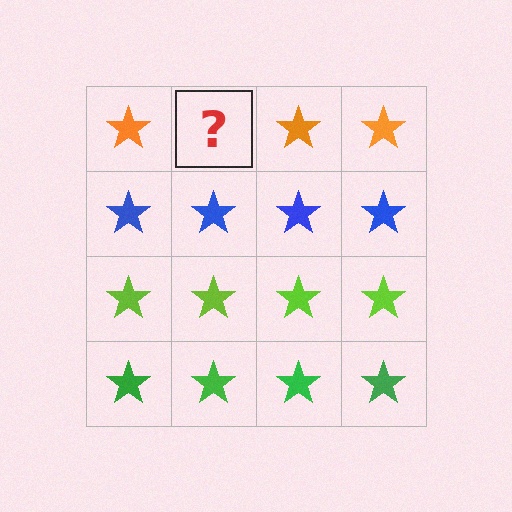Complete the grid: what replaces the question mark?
The question mark should be replaced with an orange star.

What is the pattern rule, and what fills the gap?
The rule is that each row has a consistent color. The gap should be filled with an orange star.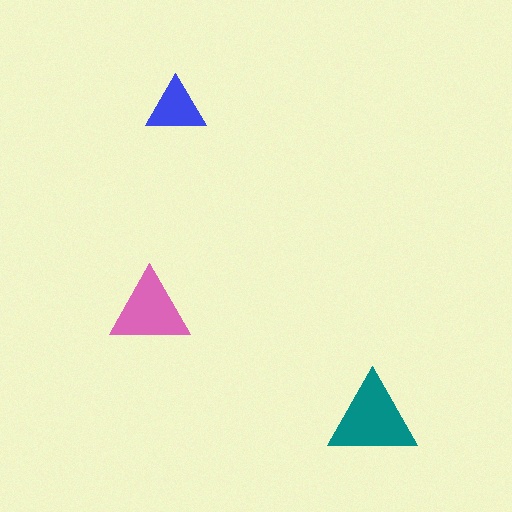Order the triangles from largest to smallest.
the teal one, the pink one, the blue one.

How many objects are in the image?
There are 3 objects in the image.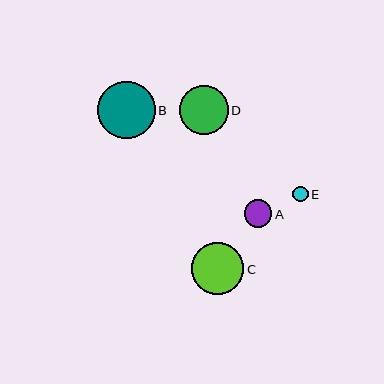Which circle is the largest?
Circle B is the largest with a size of approximately 57 pixels.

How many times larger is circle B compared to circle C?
Circle B is approximately 1.1 times the size of circle C.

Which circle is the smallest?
Circle E is the smallest with a size of approximately 15 pixels.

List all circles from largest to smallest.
From largest to smallest: B, C, D, A, E.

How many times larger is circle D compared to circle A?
Circle D is approximately 1.8 times the size of circle A.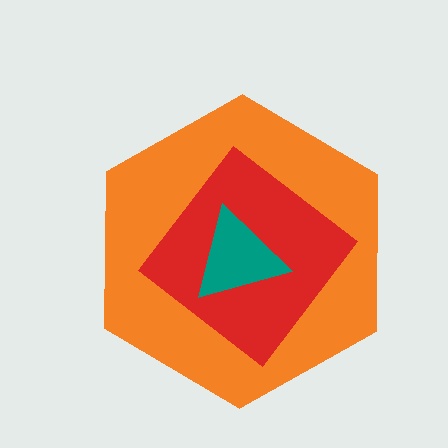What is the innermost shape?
The teal triangle.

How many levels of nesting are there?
3.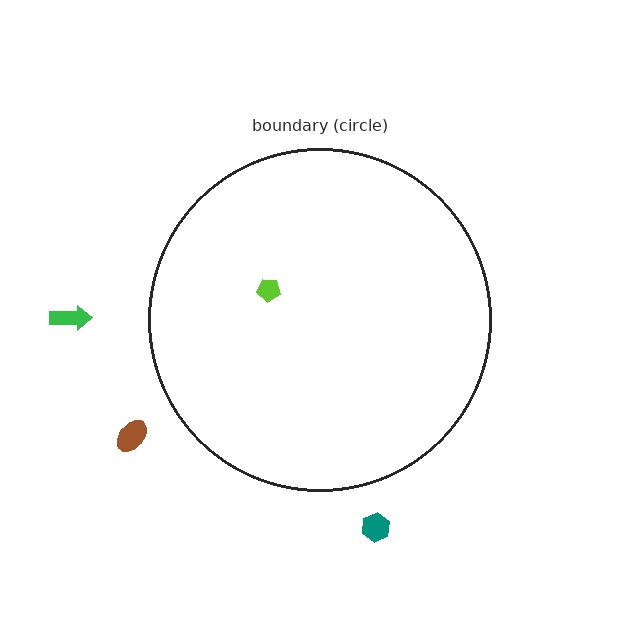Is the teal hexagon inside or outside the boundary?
Outside.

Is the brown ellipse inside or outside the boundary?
Outside.